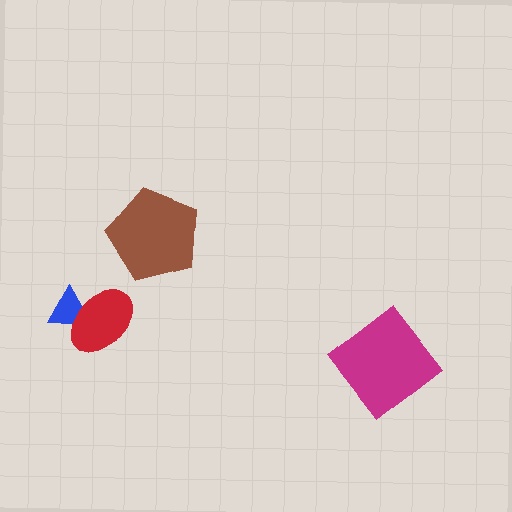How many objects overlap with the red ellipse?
1 object overlaps with the red ellipse.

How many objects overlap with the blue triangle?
1 object overlaps with the blue triangle.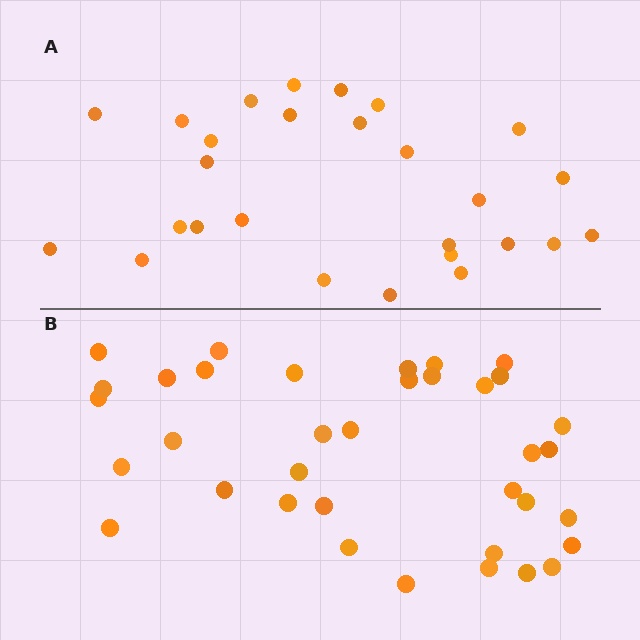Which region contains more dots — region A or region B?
Region B (the bottom region) has more dots.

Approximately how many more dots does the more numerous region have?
Region B has roughly 8 or so more dots than region A.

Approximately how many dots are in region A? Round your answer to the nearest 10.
About 30 dots. (The exact count is 27, which rounds to 30.)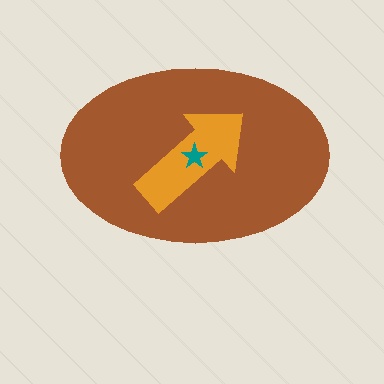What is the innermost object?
The teal star.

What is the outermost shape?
The brown ellipse.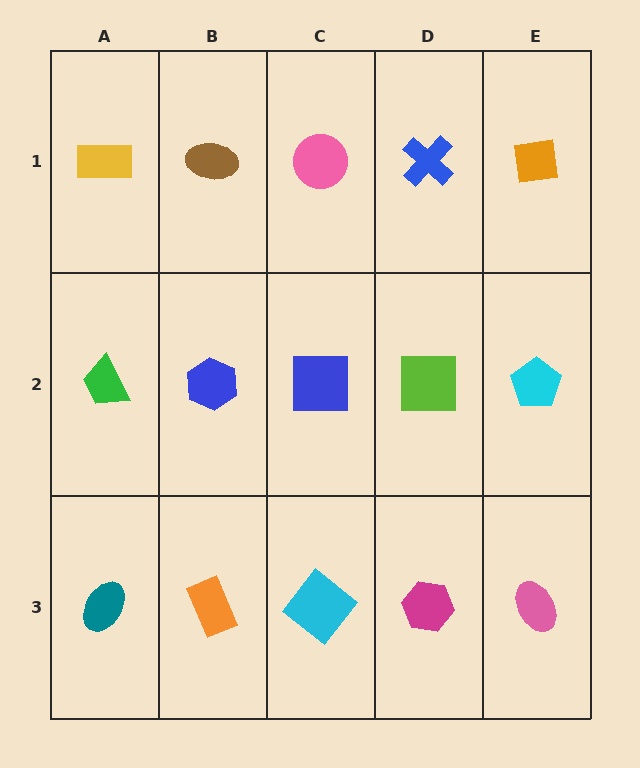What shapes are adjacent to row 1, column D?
A lime square (row 2, column D), a pink circle (row 1, column C), an orange square (row 1, column E).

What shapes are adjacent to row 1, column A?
A green trapezoid (row 2, column A), a brown ellipse (row 1, column B).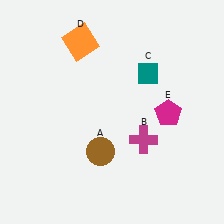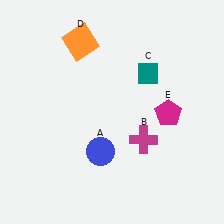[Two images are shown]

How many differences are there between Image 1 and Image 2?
There is 1 difference between the two images.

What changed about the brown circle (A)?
In Image 1, A is brown. In Image 2, it changed to blue.